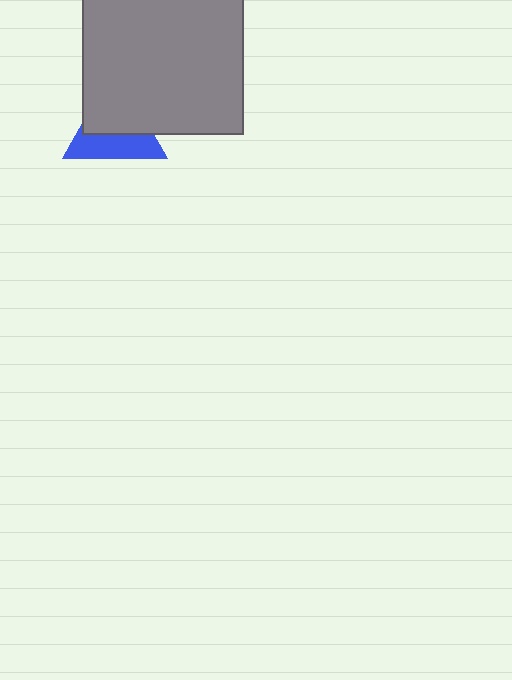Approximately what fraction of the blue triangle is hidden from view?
Roughly 55% of the blue triangle is hidden behind the gray square.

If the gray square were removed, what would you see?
You would see the complete blue triangle.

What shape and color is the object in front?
The object in front is a gray square.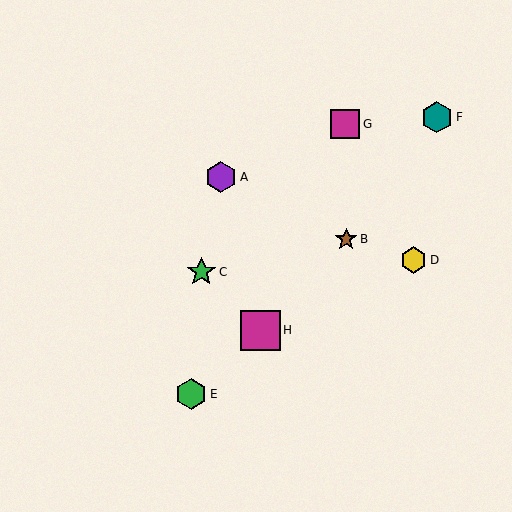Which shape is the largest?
The magenta square (labeled H) is the largest.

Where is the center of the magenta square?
The center of the magenta square is at (261, 330).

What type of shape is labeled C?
Shape C is a green star.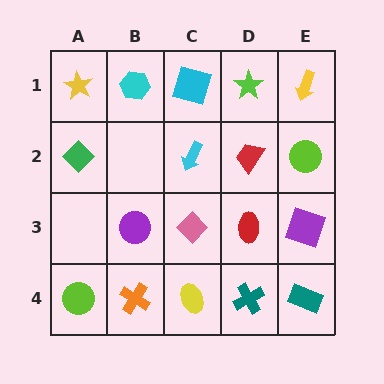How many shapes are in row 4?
5 shapes.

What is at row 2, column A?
A green diamond.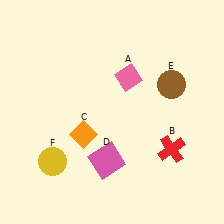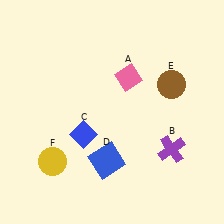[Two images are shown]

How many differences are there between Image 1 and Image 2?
There are 3 differences between the two images.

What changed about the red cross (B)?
In Image 1, B is red. In Image 2, it changed to purple.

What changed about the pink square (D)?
In Image 1, D is pink. In Image 2, it changed to blue.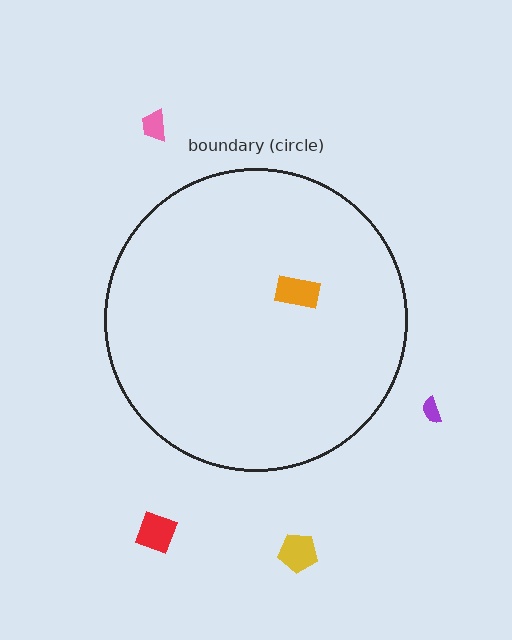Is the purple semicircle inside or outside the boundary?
Outside.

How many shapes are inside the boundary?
1 inside, 4 outside.